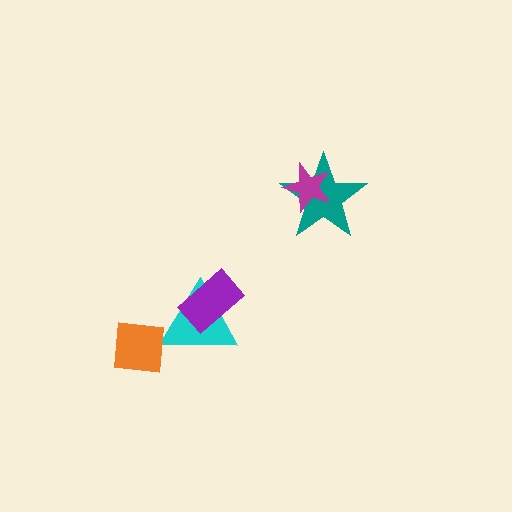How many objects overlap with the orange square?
1 object overlaps with the orange square.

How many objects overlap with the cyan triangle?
2 objects overlap with the cyan triangle.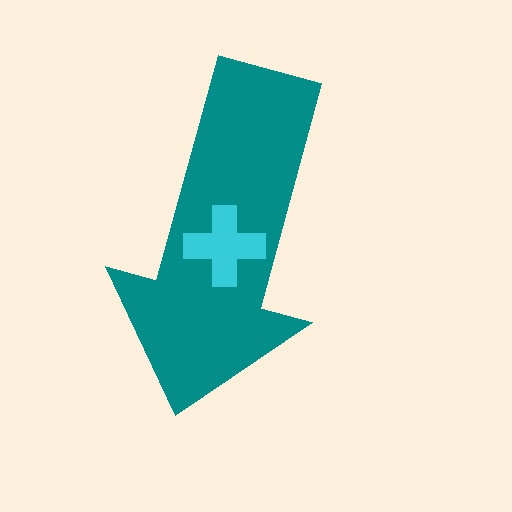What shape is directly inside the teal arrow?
The cyan cross.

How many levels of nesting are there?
2.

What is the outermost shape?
The teal arrow.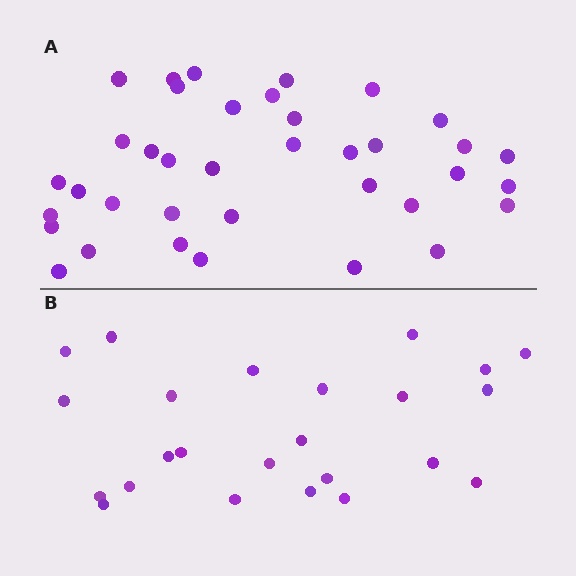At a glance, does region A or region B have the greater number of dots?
Region A (the top region) has more dots.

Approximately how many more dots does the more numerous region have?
Region A has approximately 15 more dots than region B.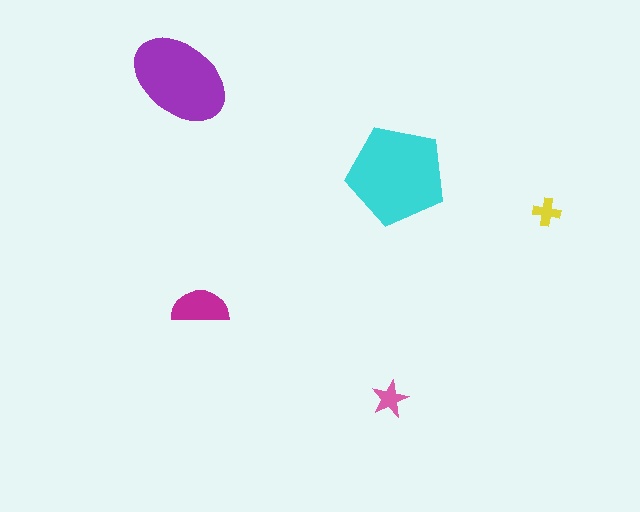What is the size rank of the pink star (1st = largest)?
4th.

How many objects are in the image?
There are 5 objects in the image.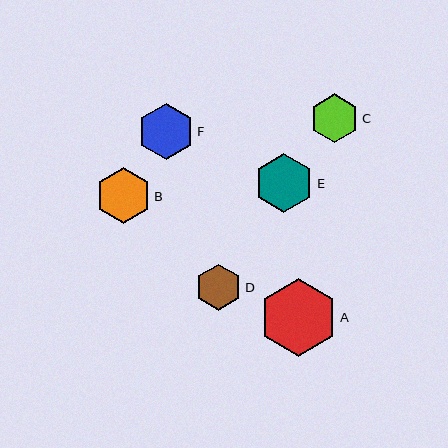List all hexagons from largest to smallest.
From largest to smallest: A, E, B, F, C, D.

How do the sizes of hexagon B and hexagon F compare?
Hexagon B and hexagon F are approximately the same size.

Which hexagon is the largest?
Hexagon A is the largest with a size of approximately 78 pixels.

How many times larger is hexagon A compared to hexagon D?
Hexagon A is approximately 1.7 times the size of hexagon D.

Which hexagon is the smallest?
Hexagon D is the smallest with a size of approximately 46 pixels.